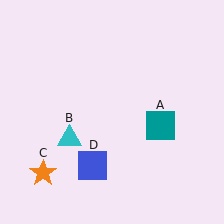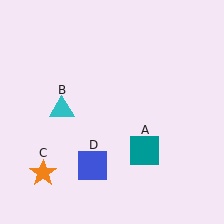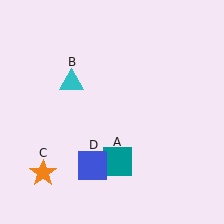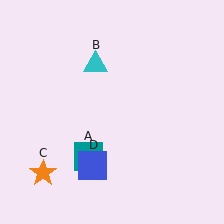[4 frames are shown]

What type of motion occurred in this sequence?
The teal square (object A), cyan triangle (object B) rotated clockwise around the center of the scene.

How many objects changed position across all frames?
2 objects changed position: teal square (object A), cyan triangle (object B).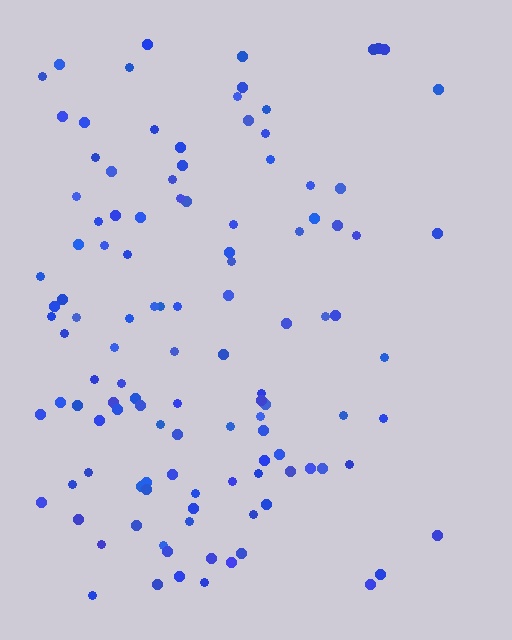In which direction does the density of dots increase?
From right to left, with the left side densest.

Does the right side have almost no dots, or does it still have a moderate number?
Still a moderate number, just noticeably fewer than the left.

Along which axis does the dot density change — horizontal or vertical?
Horizontal.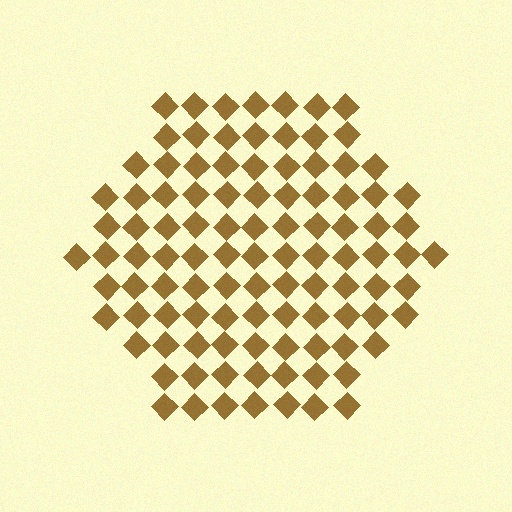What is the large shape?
The large shape is a hexagon.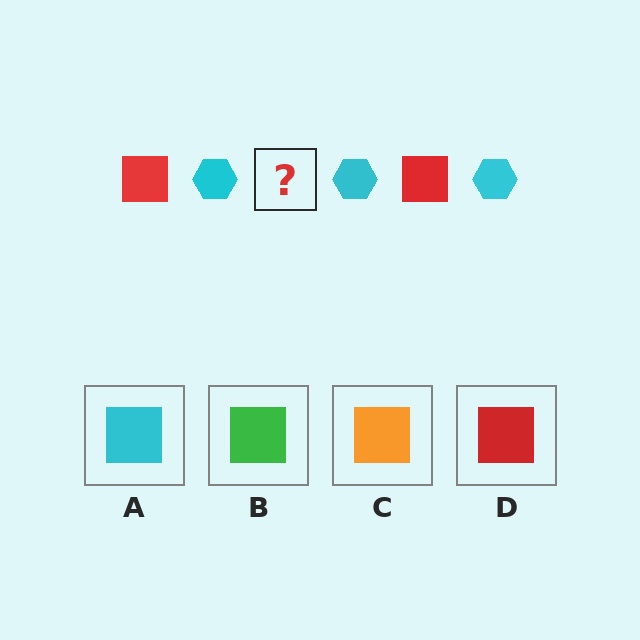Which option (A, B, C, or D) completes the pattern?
D.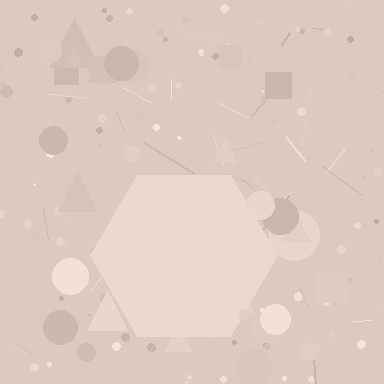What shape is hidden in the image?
A hexagon is hidden in the image.